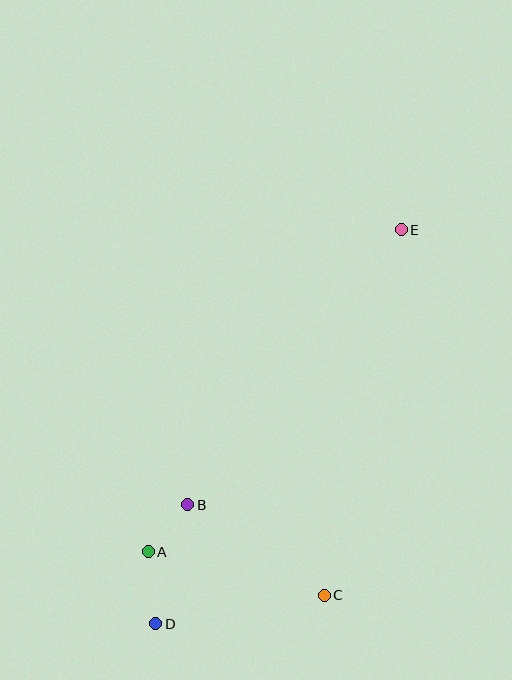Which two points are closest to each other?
Points A and B are closest to each other.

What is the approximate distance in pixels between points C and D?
The distance between C and D is approximately 171 pixels.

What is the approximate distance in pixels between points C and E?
The distance between C and E is approximately 374 pixels.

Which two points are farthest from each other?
Points D and E are farthest from each other.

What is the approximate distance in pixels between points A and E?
The distance between A and E is approximately 410 pixels.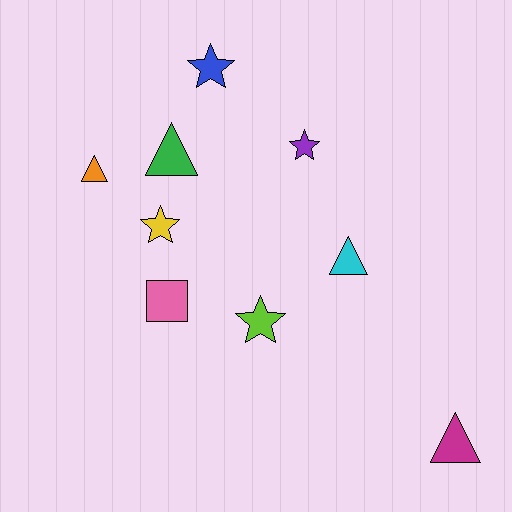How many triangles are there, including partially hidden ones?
There are 4 triangles.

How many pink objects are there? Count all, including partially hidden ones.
There is 1 pink object.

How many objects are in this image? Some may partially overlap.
There are 9 objects.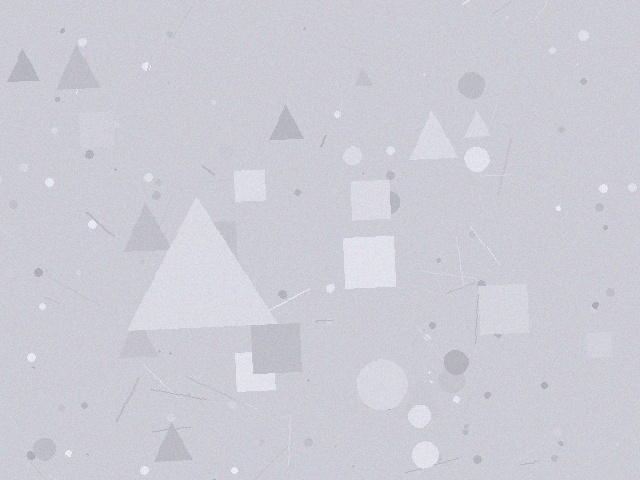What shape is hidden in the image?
A triangle is hidden in the image.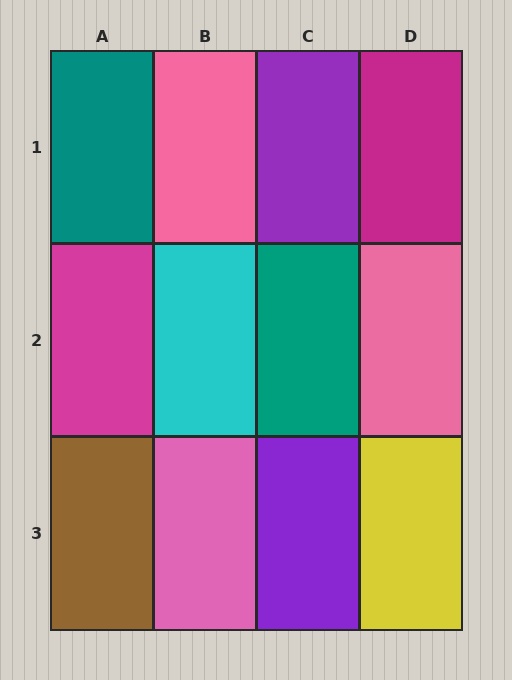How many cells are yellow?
1 cell is yellow.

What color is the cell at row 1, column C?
Purple.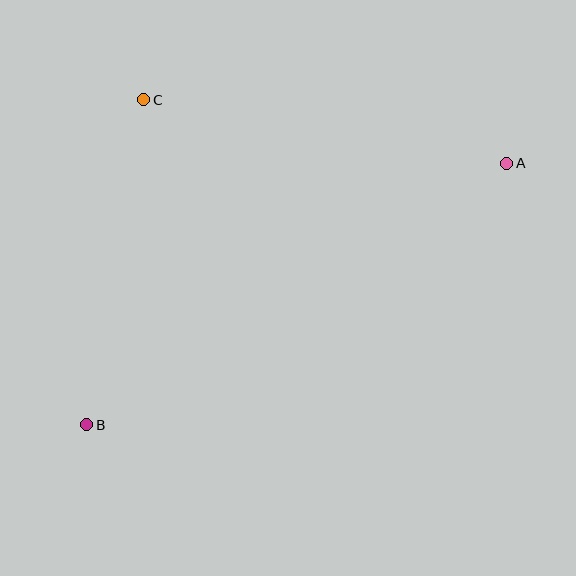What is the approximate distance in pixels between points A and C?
The distance between A and C is approximately 369 pixels.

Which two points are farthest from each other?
Points A and B are farthest from each other.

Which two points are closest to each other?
Points B and C are closest to each other.